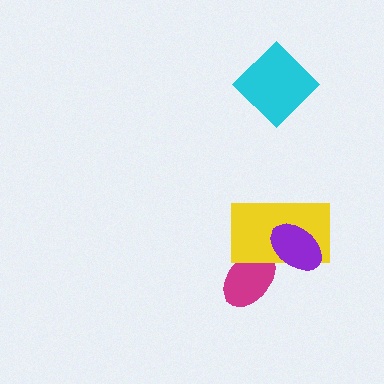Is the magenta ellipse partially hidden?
Yes, it is partially covered by another shape.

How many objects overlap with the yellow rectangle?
2 objects overlap with the yellow rectangle.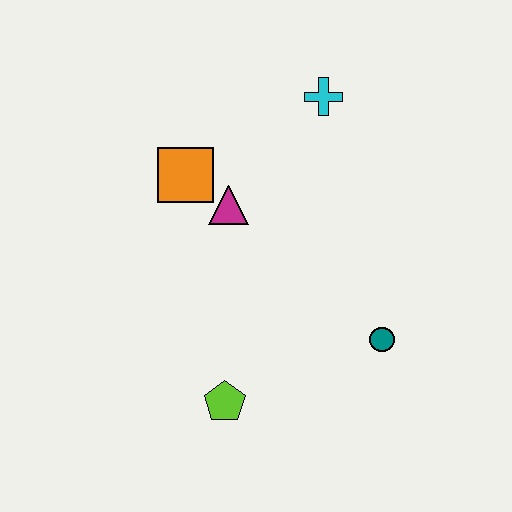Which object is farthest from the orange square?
The teal circle is farthest from the orange square.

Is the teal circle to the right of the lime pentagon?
Yes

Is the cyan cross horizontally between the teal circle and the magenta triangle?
Yes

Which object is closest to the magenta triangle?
The orange square is closest to the magenta triangle.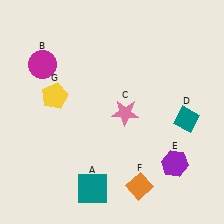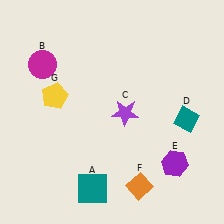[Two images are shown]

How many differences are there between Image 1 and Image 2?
There is 1 difference between the two images.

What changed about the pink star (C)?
In Image 1, C is pink. In Image 2, it changed to purple.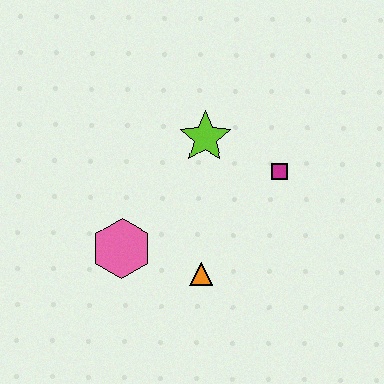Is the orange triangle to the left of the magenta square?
Yes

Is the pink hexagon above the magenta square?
No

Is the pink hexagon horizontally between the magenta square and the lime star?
No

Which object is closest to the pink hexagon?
The orange triangle is closest to the pink hexagon.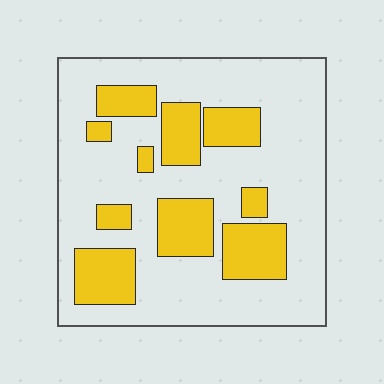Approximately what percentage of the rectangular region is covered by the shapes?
Approximately 30%.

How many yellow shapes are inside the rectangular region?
10.